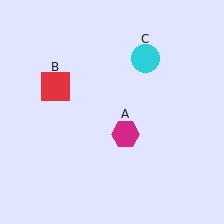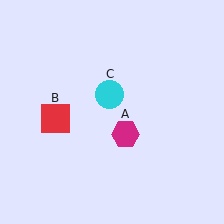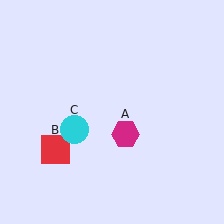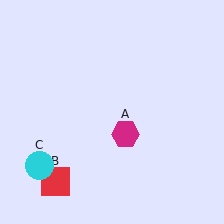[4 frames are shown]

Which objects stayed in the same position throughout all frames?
Magenta hexagon (object A) remained stationary.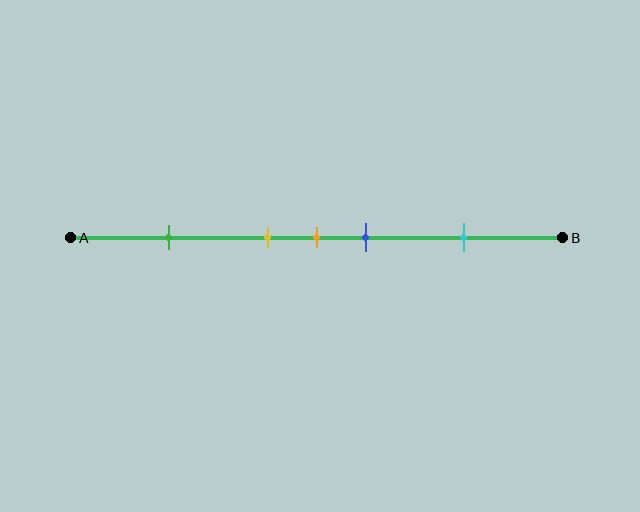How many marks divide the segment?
There are 5 marks dividing the segment.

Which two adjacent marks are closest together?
The yellow and orange marks are the closest adjacent pair.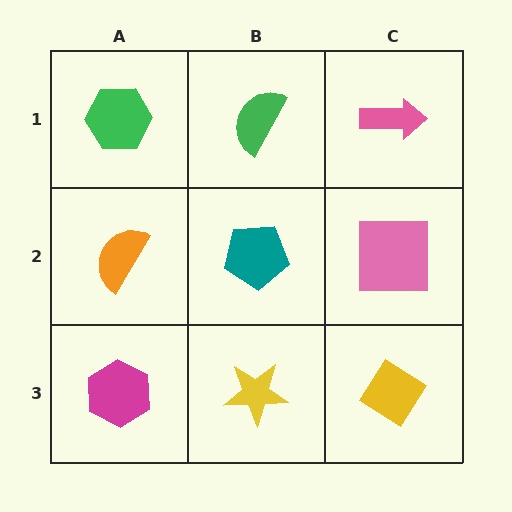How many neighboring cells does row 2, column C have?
3.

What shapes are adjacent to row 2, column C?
A pink arrow (row 1, column C), a yellow diamond (row 3, column C), a teal pentagon (row 2, column B).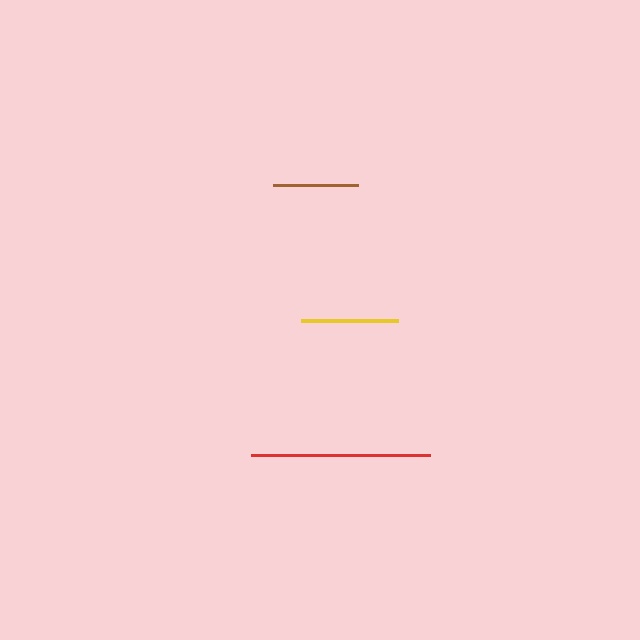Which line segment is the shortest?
The brown line is the shortest at approximately 85 pixels.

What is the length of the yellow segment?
The yellow segment is approximately 97 pixels long.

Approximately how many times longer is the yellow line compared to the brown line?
The yellow line is approximately 1.1 times the length of the brown line.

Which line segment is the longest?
The red line is the longest at approximately 179 pixels.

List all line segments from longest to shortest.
From longest to shortest: red, yellow, brown.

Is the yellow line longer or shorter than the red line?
The red line is longer than the yellow line.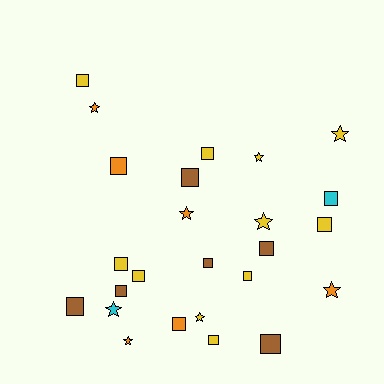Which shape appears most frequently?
Square, with 16 objects.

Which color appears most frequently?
Yellow, with 11 objects.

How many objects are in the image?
There are 25 objects.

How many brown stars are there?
There are no brown stars.